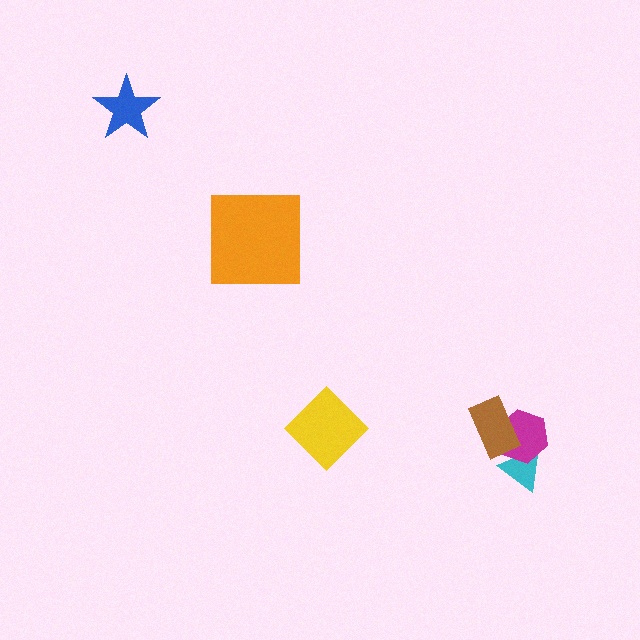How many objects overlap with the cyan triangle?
1 object overlaps with the cyan triangle.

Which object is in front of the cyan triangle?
The magenta hexagon is in front of the cyan triangle.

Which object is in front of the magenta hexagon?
The brown rectangle is in front of the magenta hexagon.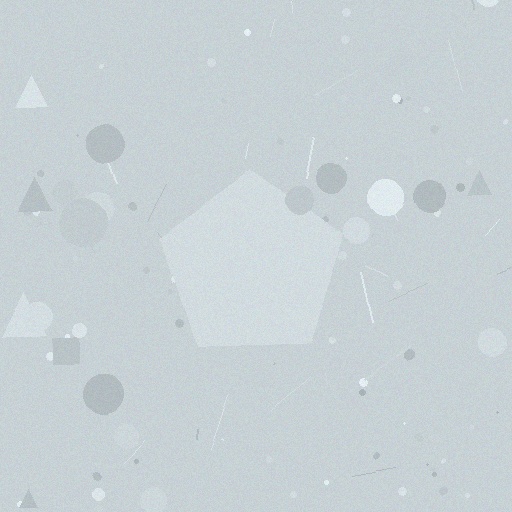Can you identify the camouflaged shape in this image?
The camouflaged shape is a pentagon.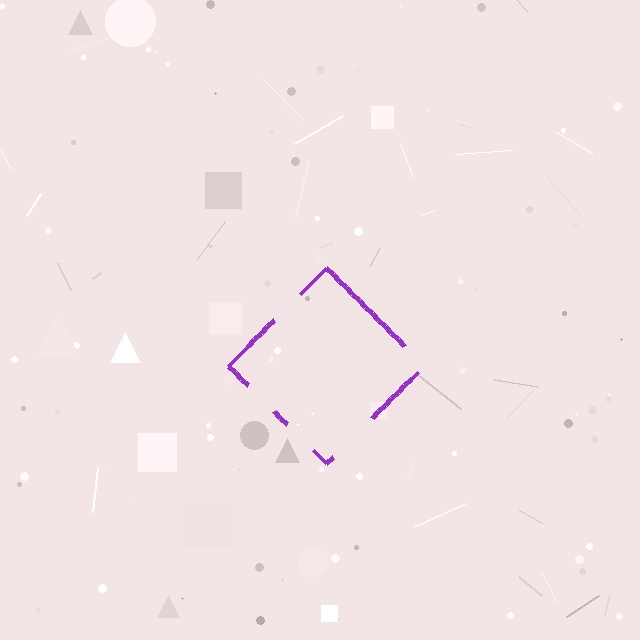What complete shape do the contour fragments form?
The contour fragments form a diamond.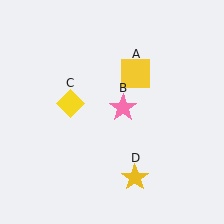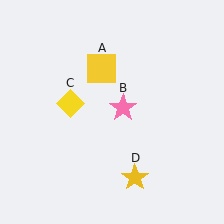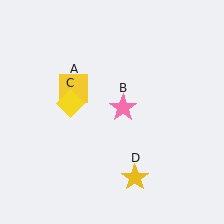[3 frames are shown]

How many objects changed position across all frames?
1 object changed position: yellow square (object A).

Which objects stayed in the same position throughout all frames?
Pink star (object B) and yellow diamond (object C) and yellow star (object D) remained stationary.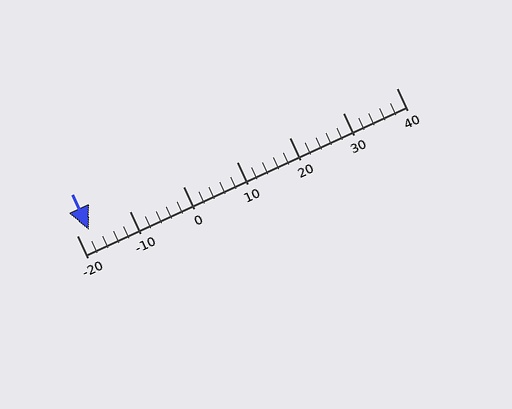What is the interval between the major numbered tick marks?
The major tick marks are spaced 10 units apart.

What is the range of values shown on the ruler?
The ruler shows values from -20 to 40.